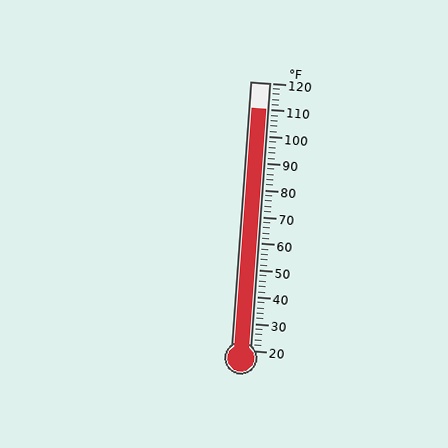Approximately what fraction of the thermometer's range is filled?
The thermometer is filled to approximately 90% of its range.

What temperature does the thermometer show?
The thermometer shows approximately 110°F.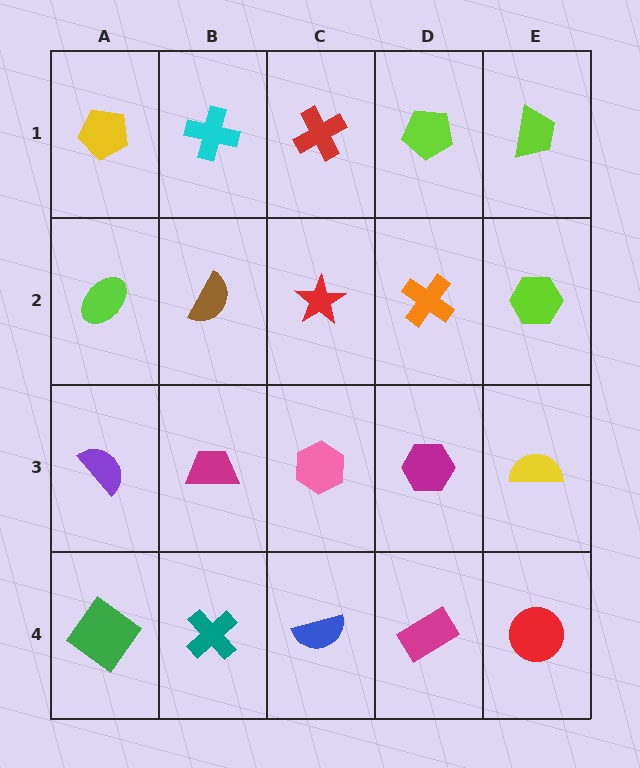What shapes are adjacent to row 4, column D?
A magenta hexagon (row 3, column D), a blue semicircle (row 4, column C), a red circle (row 4, column E).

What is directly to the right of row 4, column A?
A teal cross.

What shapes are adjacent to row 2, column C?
A red cross (row 1, column C), a pink hexagon (row 3, column C), a brown semicircle (row 2, column B), an orange cross (row 2, column D).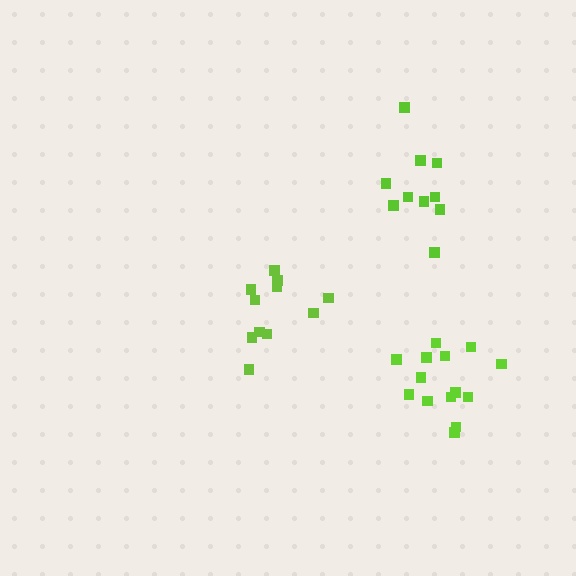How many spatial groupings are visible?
There are 3 spatial groupings.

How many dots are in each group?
Group 1: 10 dots, Group 2: 11 dots, Group 3: 14 dots (35 total).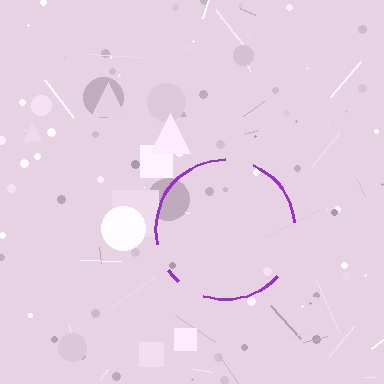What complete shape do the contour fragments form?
The contour fragments form a circle.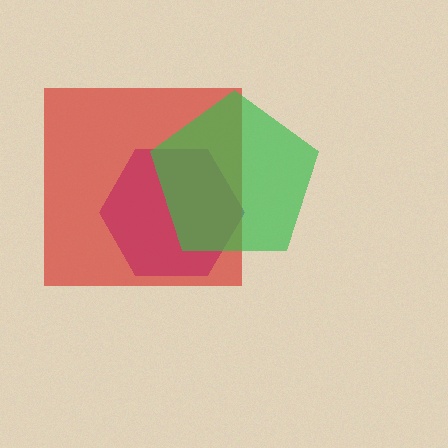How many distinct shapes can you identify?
There are 3 distinct shapes: a purple hexagon, a red square, a green pentagon.